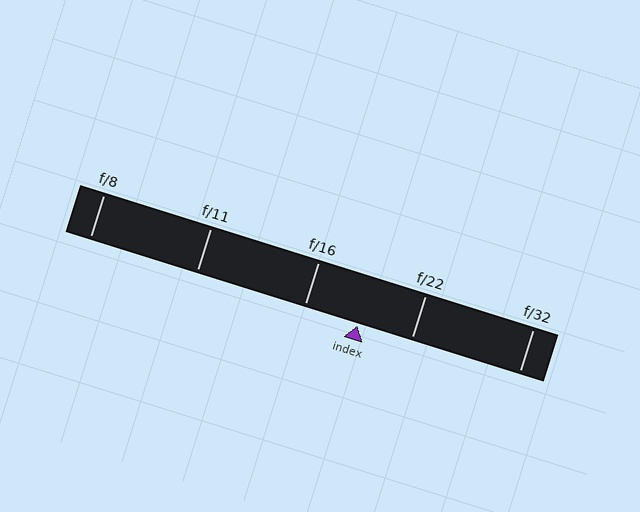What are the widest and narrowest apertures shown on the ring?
The widest aperture shown is f/8 and the narrowest is f/32.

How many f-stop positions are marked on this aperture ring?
There are 5 f-stop positions marked.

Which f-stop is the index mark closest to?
The index mark is closest to f/22.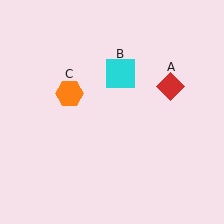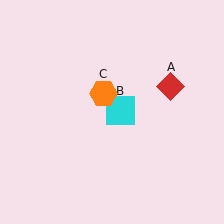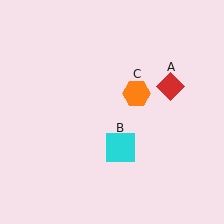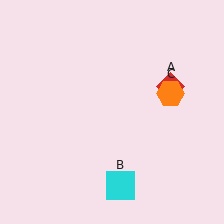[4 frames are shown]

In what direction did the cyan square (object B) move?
The cyan square (object B) moved down.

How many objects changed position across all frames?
2 objects changed position: cyan square (object B), orange hexagon (object C).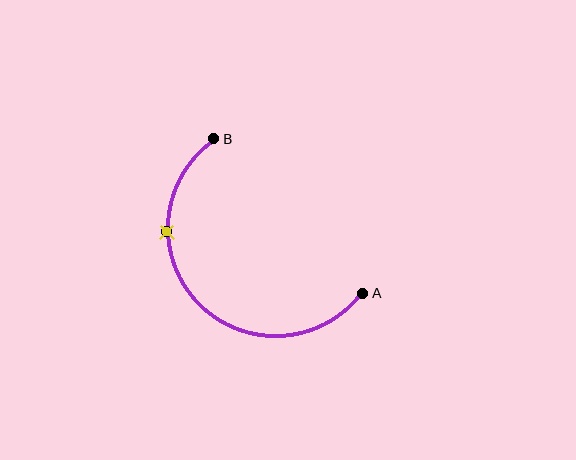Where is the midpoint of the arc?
The arc midpoint is the point on the curve farthest from the straight line joining A and B. It sits below and to the left of that line.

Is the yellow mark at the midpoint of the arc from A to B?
No. The yellow mark lies on the arc but is closer to endpoint B. The arc midpoint would be at the point on the curve equidistant along the arc from both A and B.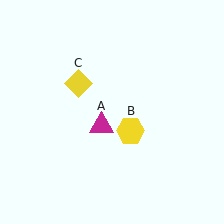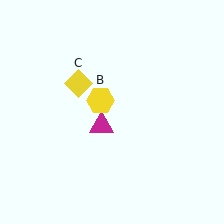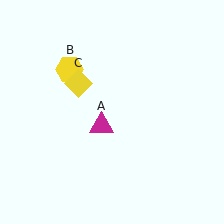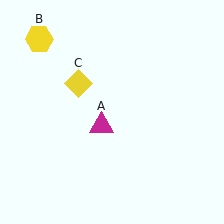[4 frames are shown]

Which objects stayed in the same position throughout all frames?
Magenta triangle (object A) and yellow diamond (object C) remained stationary.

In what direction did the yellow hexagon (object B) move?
The yellow hexagon (object B) moved up and to the left.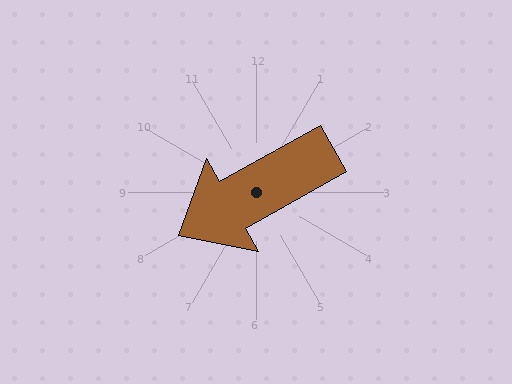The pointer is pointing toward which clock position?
Roughly 8 o'clock.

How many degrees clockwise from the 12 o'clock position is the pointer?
Approximately 241 degrees.